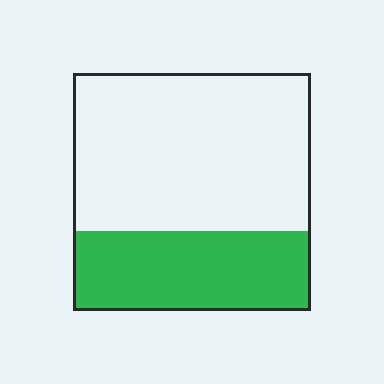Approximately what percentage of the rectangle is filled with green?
Approximately 35%.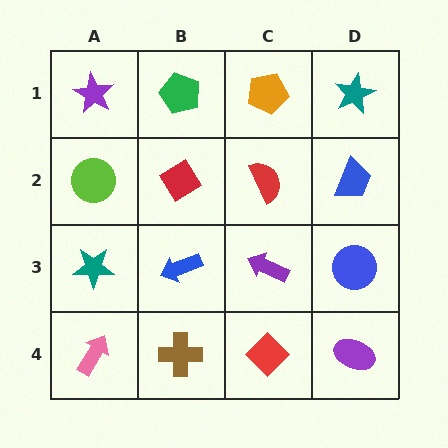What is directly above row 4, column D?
A blue circle.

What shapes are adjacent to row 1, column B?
A red diamond (row 2, column B), a purple star (row 1, column A), an orange pentagon (row 1, column C).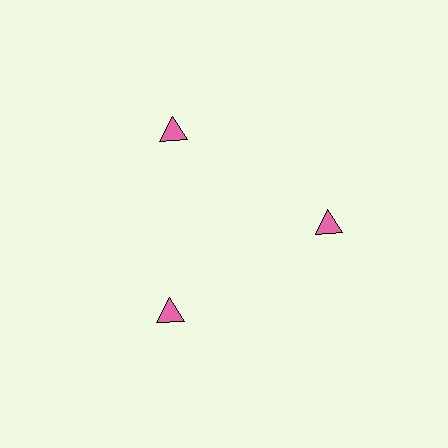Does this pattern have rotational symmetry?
Yes, this pattern has 3-fold rotational symmetry. It looks the same after rotating 120 degrees around the center.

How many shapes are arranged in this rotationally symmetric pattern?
There are 3 shapes, arranged in 3 groups of 1.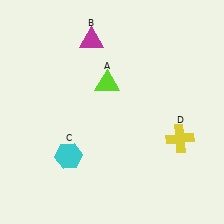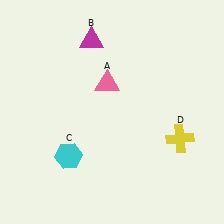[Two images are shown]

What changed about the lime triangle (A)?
In Image 1, A is lime. In Image 2, it changed to pink.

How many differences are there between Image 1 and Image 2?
There is 1 difference between the two images.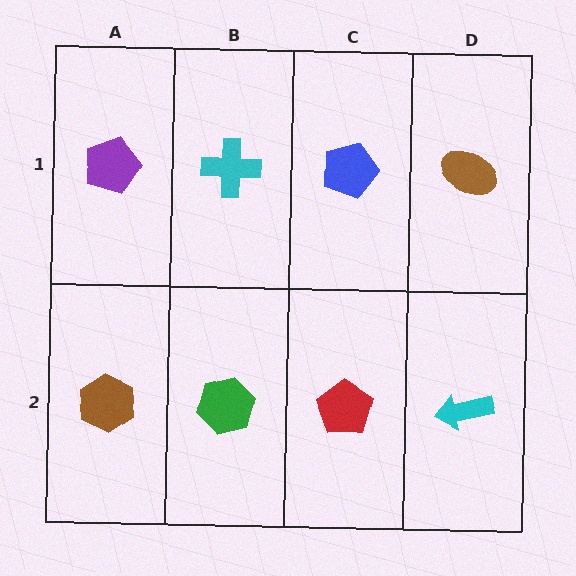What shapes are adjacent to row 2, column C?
A blue pentagon (row 1, column C), a green hexagon (row 2, column B), a cyan arrow (row 2, column D).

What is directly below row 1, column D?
A cyan arrow.